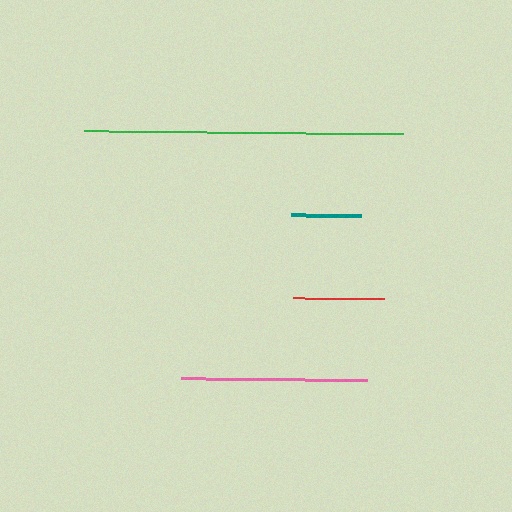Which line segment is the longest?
The green line is the longest at approximately 319 pixels.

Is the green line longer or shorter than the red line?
The green line is longer than the red line.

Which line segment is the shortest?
The teal line is the shortest at approximately 70 pixels.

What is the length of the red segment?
The red segment is approximately 90 pixels long.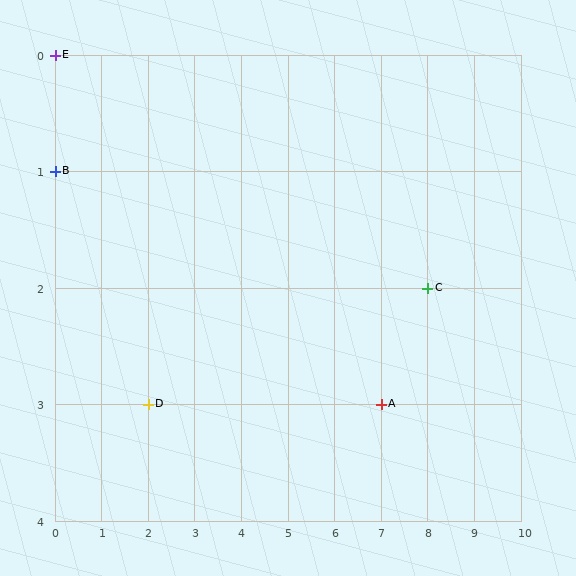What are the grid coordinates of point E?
Point E is at grid coordinates (0, 0).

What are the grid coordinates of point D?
Point D is at grid coordinates (2, 3).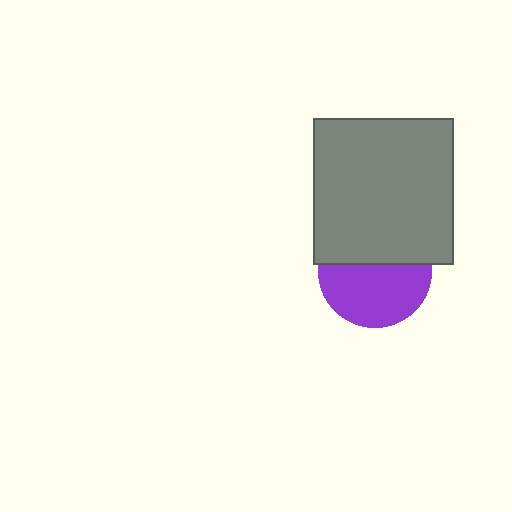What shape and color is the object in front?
The object in front is a gray rectangle.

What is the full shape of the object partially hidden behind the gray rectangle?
The partially hidden object is a purple circle.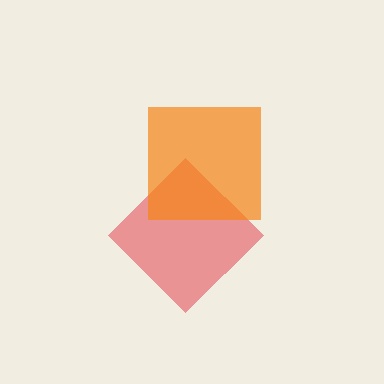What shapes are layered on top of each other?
The layered shapes are: a red diamond, an orange square.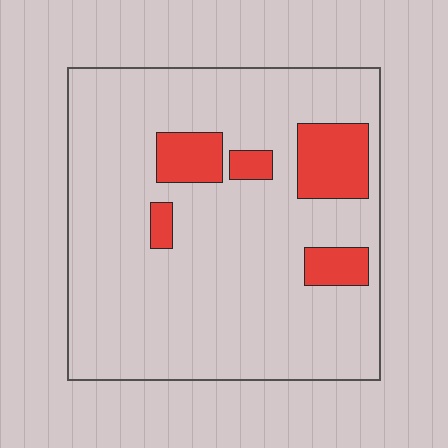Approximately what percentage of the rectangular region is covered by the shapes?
Approximately 15%.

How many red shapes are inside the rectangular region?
5.